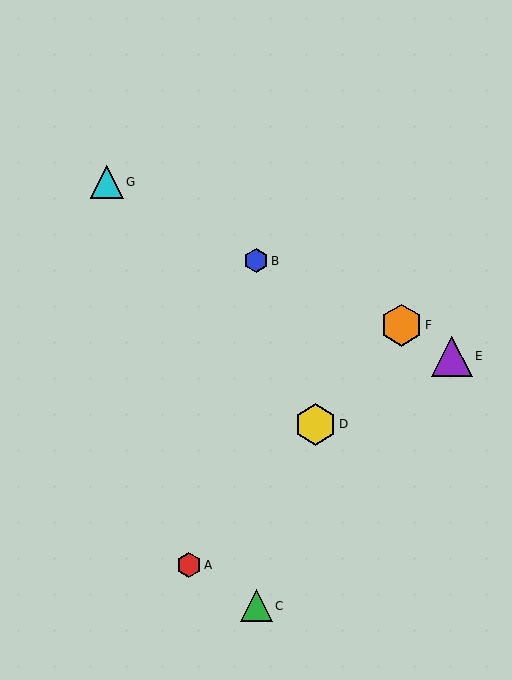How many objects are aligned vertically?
2 objects (B, C) are aligned vertically.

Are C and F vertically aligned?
No, C is at x≈256 and F is at x≈401.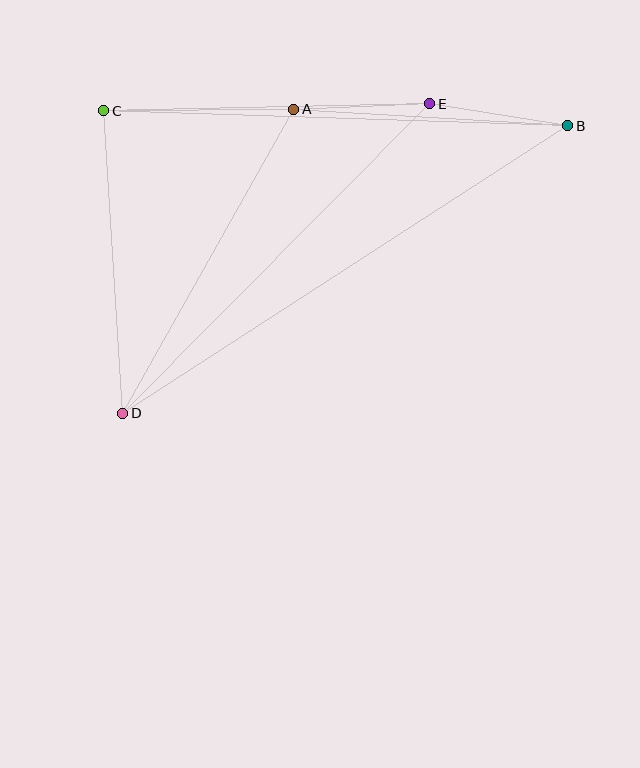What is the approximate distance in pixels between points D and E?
The distance between D and E is approximately 436 pixels.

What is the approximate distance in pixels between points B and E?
The distance between B and E is approximately 140 pixels.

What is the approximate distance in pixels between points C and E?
The distance between C and E is approximately 326 pixels.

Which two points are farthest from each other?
Points B and D are farthest from each other.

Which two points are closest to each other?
Points A and E are closest to each other.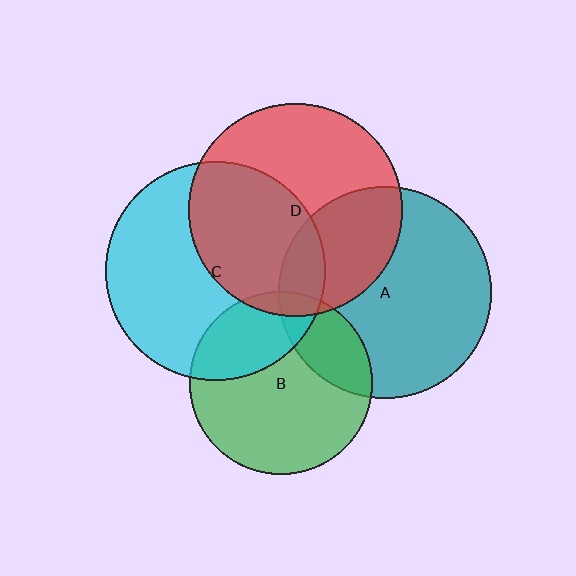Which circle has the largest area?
Circle C (cyan).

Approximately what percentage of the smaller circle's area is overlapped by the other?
Approximately 30%.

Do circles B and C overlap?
Yes.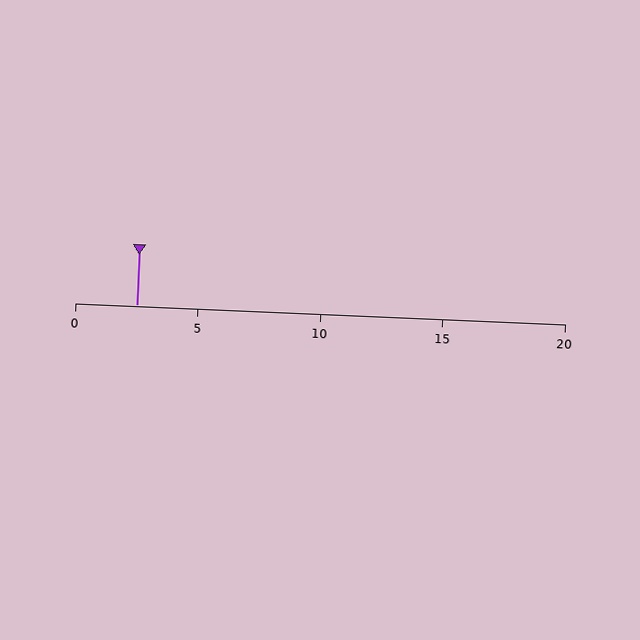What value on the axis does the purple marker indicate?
The marker indicates approximately 2.5.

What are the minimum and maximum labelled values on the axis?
The axis runs from 0 to 20.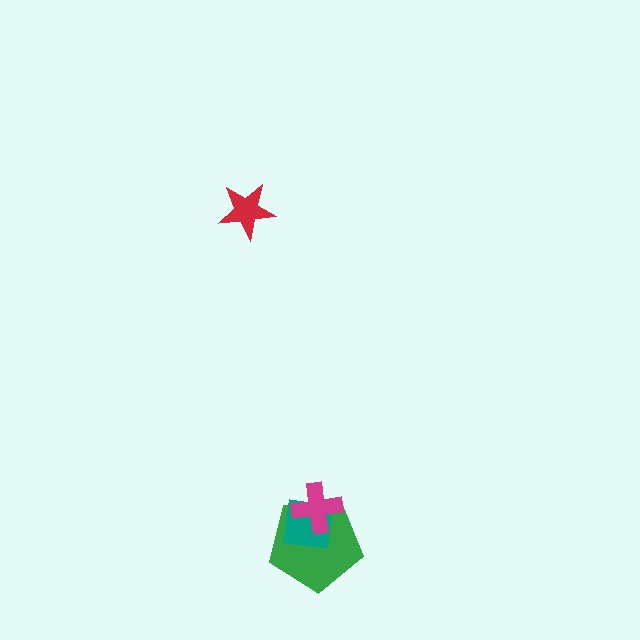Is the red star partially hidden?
No, no other shape covers it.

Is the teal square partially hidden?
Yes, it is partially covered by another shape.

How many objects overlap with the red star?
0 objects overlap with the red star.